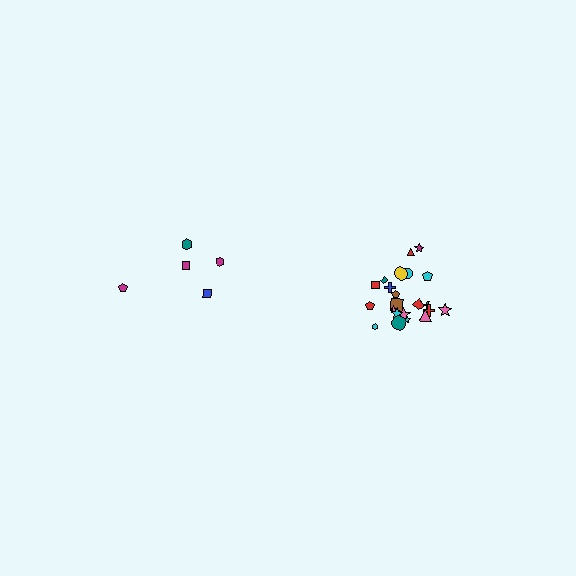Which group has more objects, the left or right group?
The right group.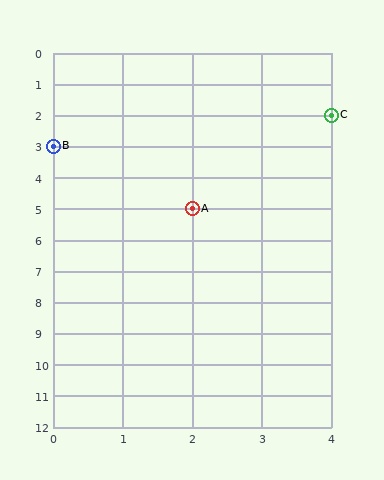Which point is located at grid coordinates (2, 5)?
Point A is at (2, 5).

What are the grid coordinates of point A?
Point A is at grid coordinates (2, 5).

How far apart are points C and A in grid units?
Points C and A are 2 columns and 3 rows apart (about 3.6 grid units diagonally).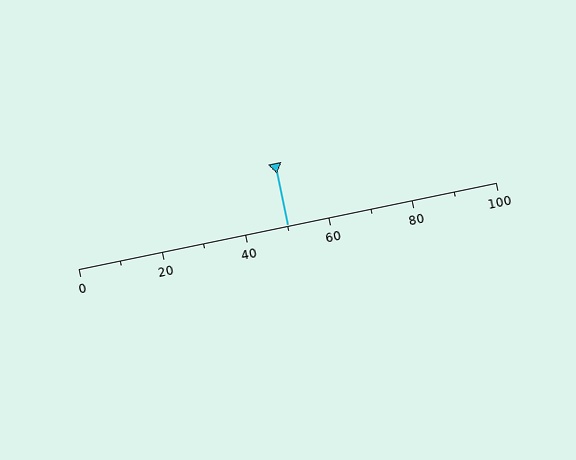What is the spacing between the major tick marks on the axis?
The major ticks are spaced 20 apart.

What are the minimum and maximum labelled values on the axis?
The axis runs from 0 to 100.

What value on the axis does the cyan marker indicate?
The marker indicates approximately 50.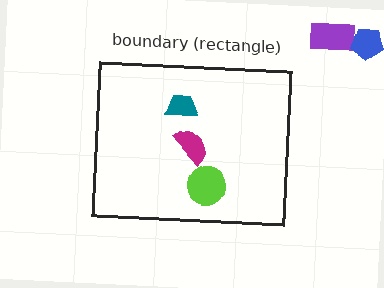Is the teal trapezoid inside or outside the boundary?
Inside.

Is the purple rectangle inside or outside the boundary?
Outside.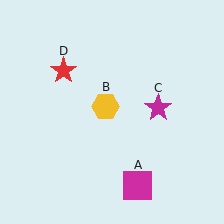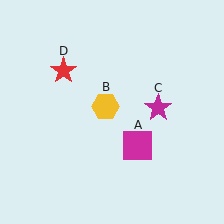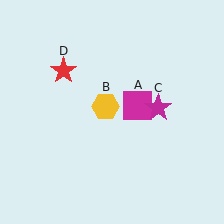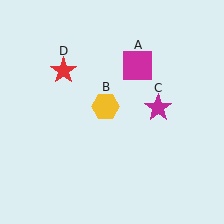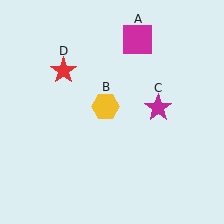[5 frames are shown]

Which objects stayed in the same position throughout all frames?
Yellow hexagon (object B) and magenta star (object C) and red star (object D) remained stationary.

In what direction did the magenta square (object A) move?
The magenta square (object A) moved up.